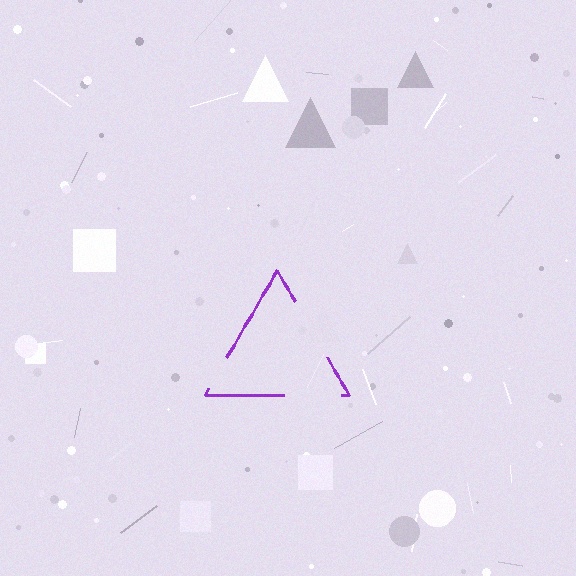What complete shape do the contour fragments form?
The contour fragments form a triangle.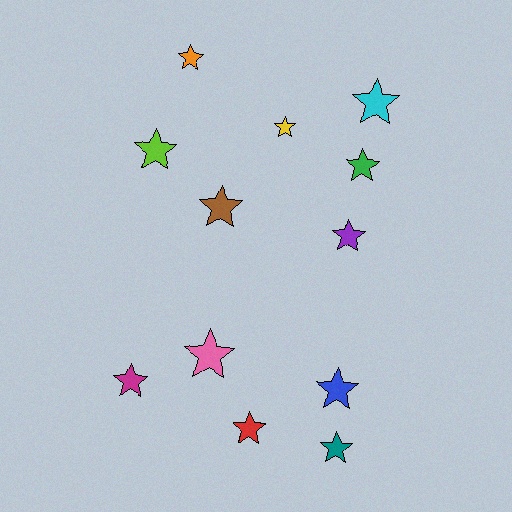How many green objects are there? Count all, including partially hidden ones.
There is 1 green object.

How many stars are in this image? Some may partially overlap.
There are 12 stars.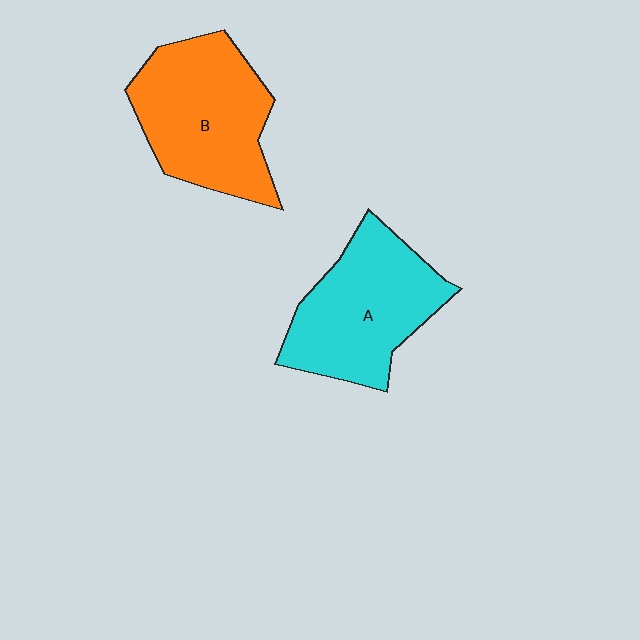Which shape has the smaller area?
Shape A (cyan).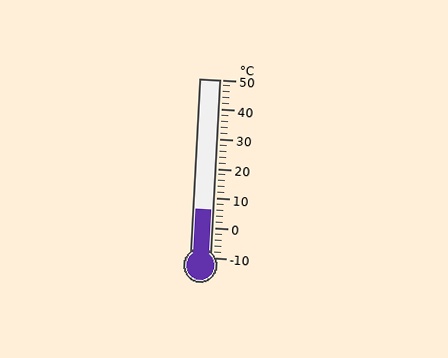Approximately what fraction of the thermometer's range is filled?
The thermometer is filled to approximately 25% of its range.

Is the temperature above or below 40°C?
The temperature is below 40°C.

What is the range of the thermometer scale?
The thermometer scale ranges from -10°C to 50°C.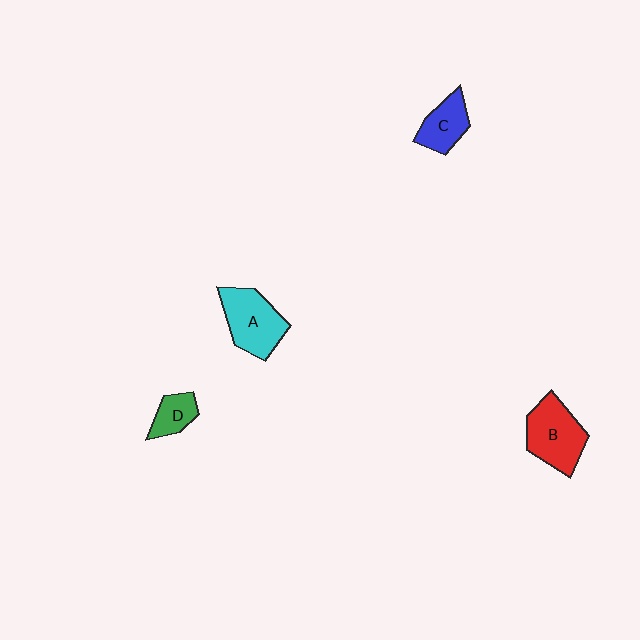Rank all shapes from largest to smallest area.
From largest to smallest: B (red), A (cyan), C (blue), D (green).